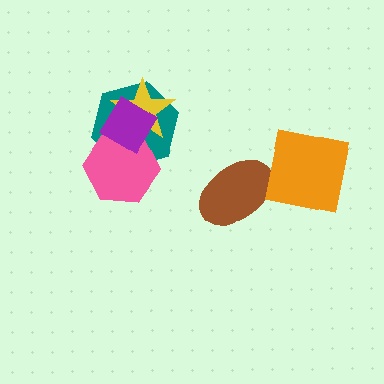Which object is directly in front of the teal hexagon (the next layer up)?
The pink hexagon is directly in front of the teal hexagon.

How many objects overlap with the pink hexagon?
3 objects overlap with the pink hexagon.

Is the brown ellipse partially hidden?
No, no other shape covers it.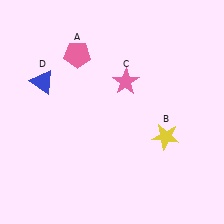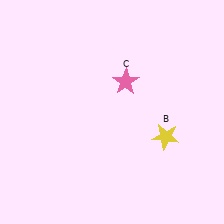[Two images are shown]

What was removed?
The blue triangle (D), the pink pentagon (A) were removed in Image 2.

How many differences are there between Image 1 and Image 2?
There are 2 differences between the two images.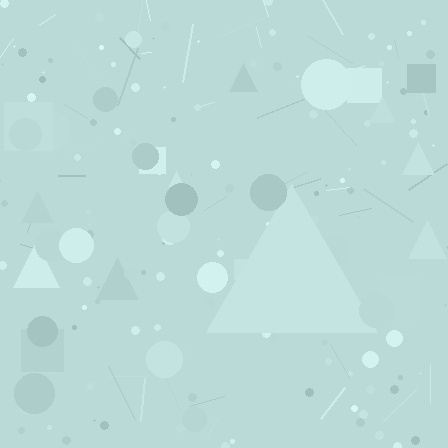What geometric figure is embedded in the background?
A triangle is embedded in the background.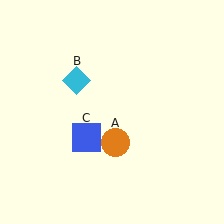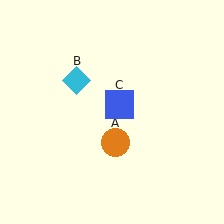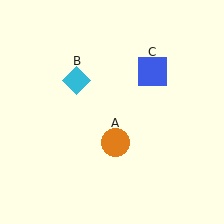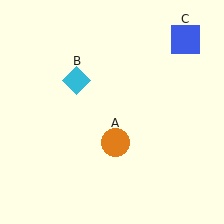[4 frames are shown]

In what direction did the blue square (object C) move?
The blue square (object C) moved up and to the right.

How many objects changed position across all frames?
1 object changed position: blue square (object C).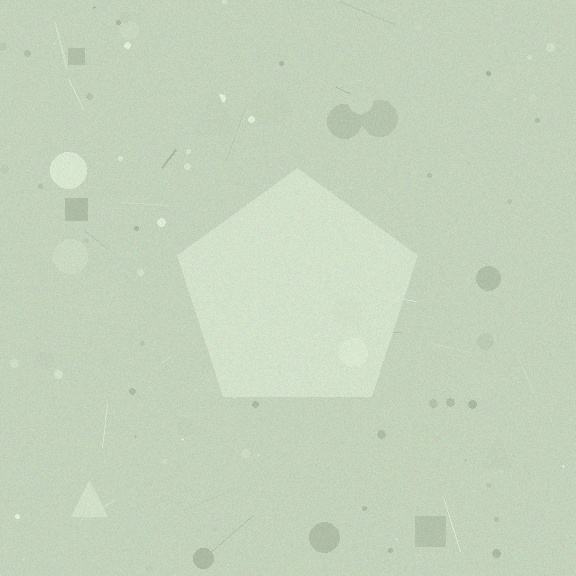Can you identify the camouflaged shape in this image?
The camouflaged shape is a pentagon.